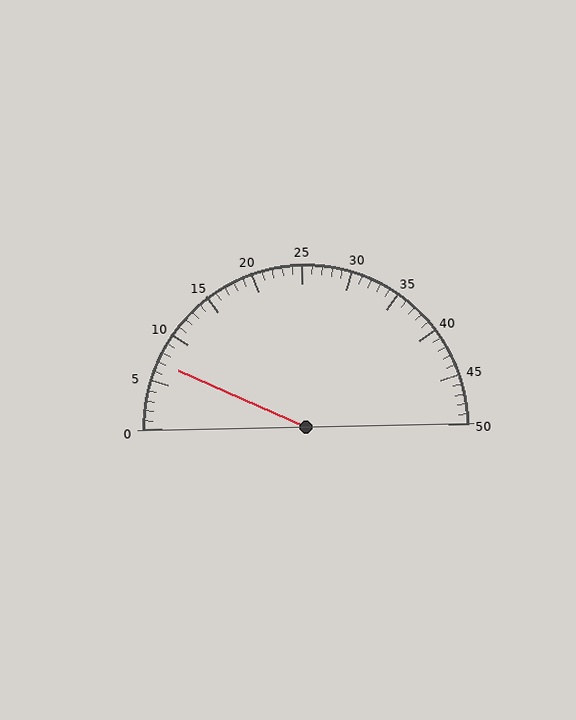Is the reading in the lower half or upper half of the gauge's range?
The reading is in the lower half of the range (0 to 50).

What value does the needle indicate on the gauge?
The needle indicates approximately 7.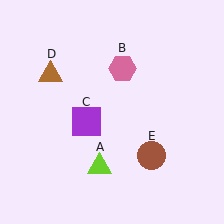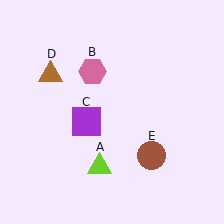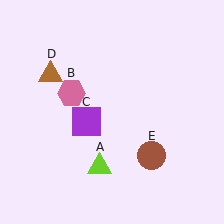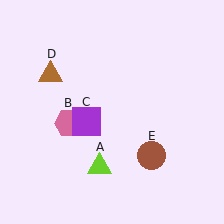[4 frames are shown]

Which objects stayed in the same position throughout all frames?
Lime triangle (object A) and purple square (object C) and brown triangle (object D) and brown circle (object E) remained stationary.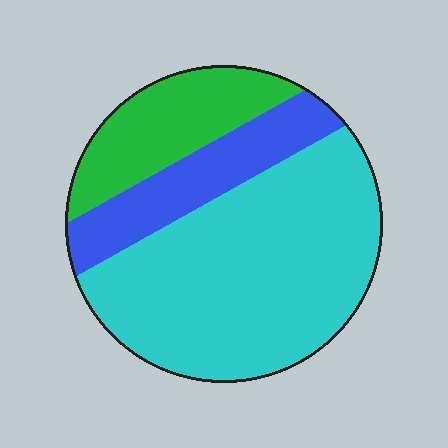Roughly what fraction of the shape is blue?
Blue covers 19% of the shape.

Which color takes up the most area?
Cyan, at roughly 60%.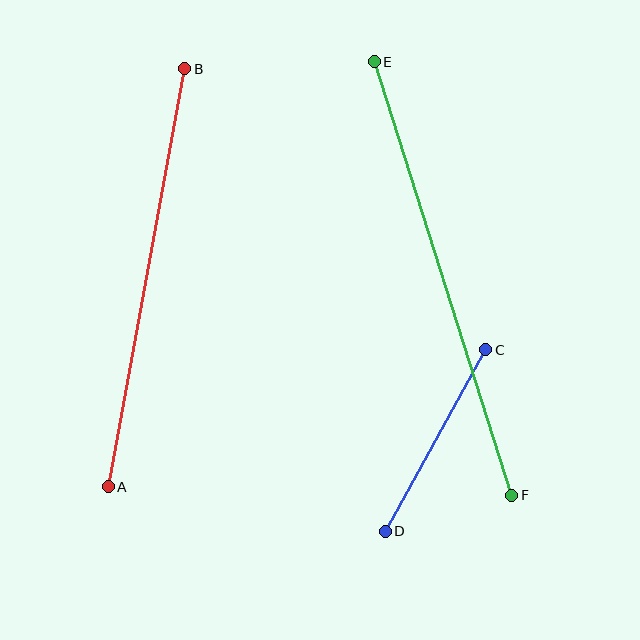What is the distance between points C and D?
The distance is approximately 207 pixels.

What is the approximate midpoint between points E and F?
The midpoint is at approximately (443, 279) pixels.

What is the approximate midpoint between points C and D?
The midpoint is at approximately (436, 441) pixels.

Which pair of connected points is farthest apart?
Points E and F are farthest apart.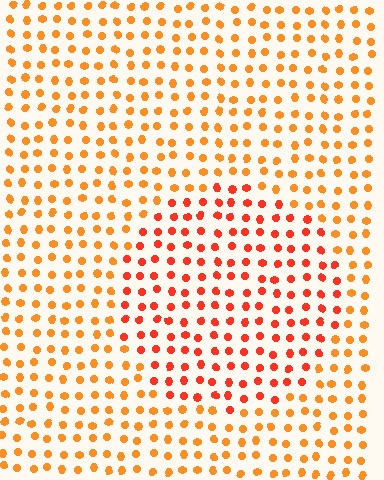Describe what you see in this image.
The image is filled with small orange elements in a uniform arrangement. A circle-shaped region is visible where the elements are tinted to a slightly different hue, forming a subtle color boundary.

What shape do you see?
I see a circle.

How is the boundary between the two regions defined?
The boundary is defined purely by a slight shift in hue (about 26 degrees). Spacing, size, and orientation are identical on both sides.